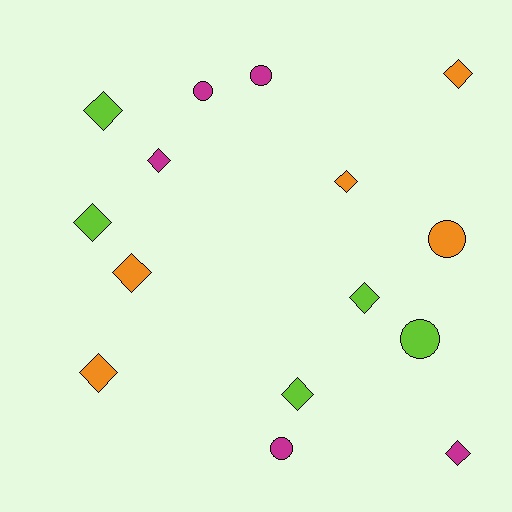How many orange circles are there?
There is 1 orange circle.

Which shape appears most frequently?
Diamond, with 10 objects.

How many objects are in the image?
There are 15 objects.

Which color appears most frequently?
Lime, with 5 objects.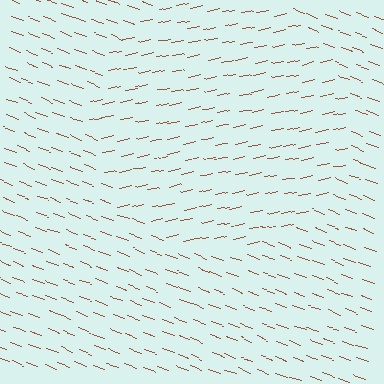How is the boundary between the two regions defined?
The boundary is defined purely by a change in line orientation (approximately 32 degrees difference). All lines are the same color and thickness.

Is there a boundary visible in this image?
Yes, there is a texture boundary formed by a change in line orientation.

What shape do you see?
I see a circle.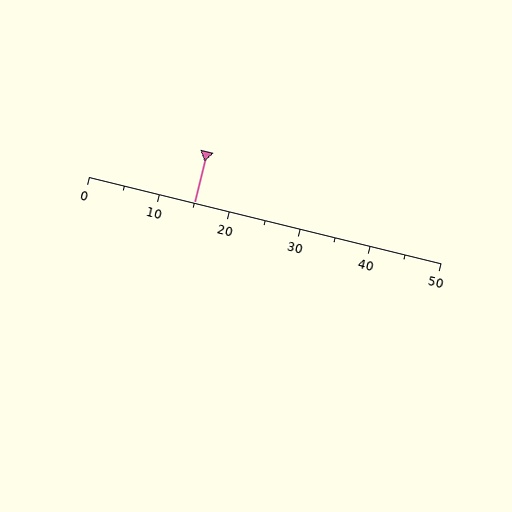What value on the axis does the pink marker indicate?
The marker indicates approximately 15.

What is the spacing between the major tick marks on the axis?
The major ticks are spaced 10 apart.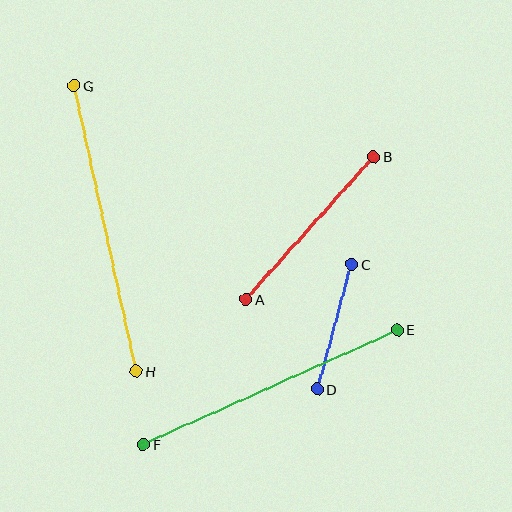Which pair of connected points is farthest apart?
Points G and H are farthest apart.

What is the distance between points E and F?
The distance is approximately 279 pixels.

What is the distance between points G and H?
The distance is approximately 292 pixels.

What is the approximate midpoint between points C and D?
The midpoint is at approximately (334, 327) pixels.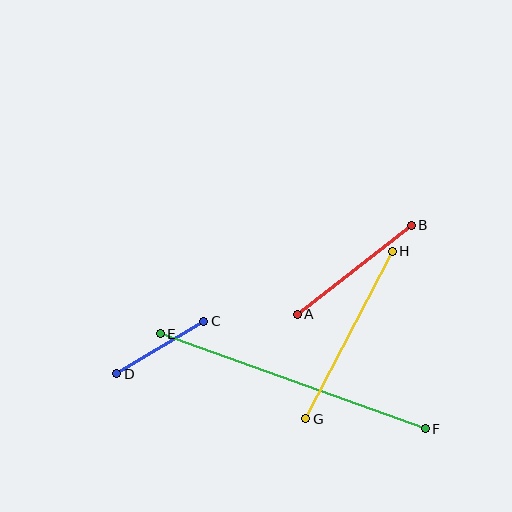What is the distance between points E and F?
The distance is approximately 281 pixels.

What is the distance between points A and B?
The distance is approximately 145 pixels.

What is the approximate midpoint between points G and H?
The midpoint is at approximately (349, 335) pixels.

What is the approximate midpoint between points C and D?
The midpoint is at approximately (160, 348) pixels.